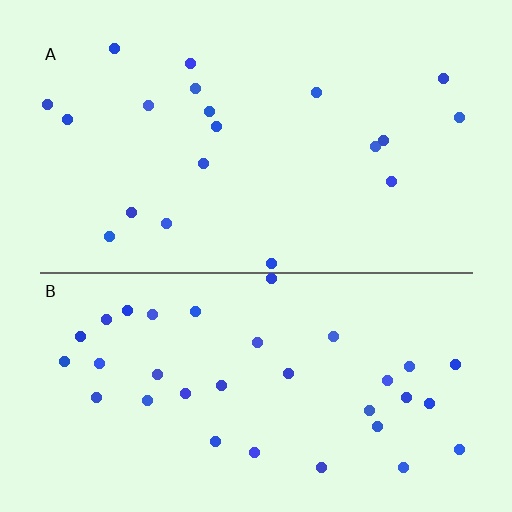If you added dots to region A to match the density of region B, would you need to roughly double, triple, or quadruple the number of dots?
Approximately double.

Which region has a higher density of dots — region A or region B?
B (the bottom).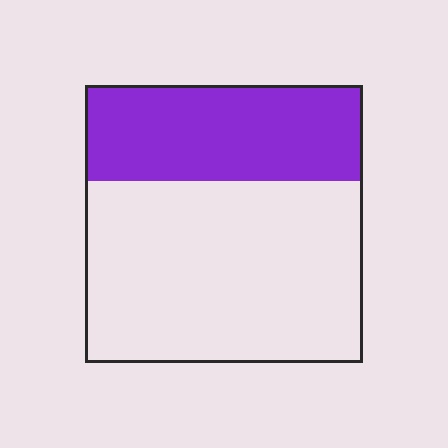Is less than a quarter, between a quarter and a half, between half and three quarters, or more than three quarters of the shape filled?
Between a quarter and a half.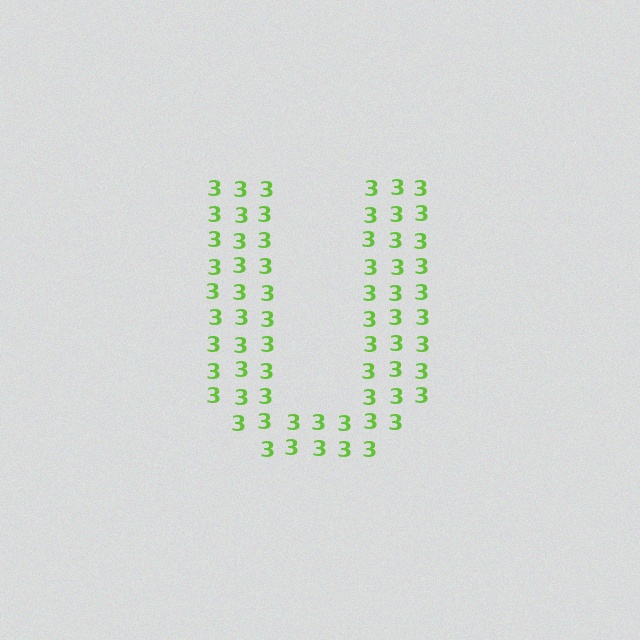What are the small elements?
The small elements are digit 3's.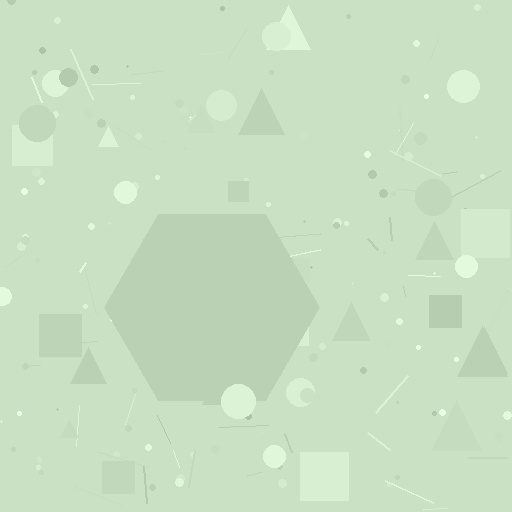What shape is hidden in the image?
A hexagon is hidden in the image.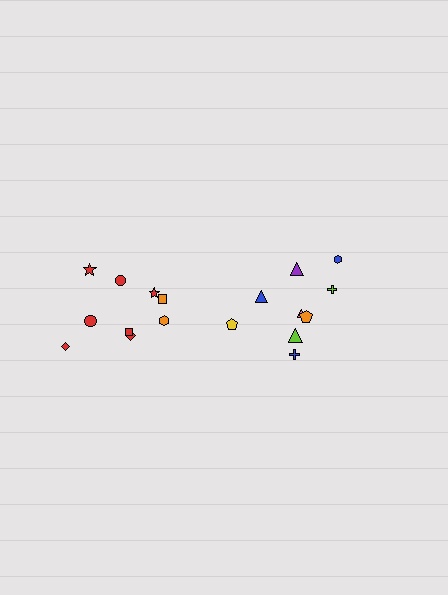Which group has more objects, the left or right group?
The left group.